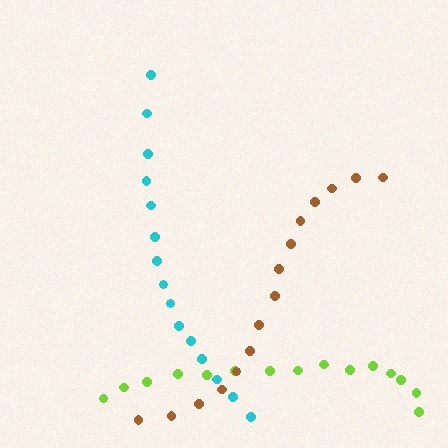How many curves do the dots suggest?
There are 3 distinct paths.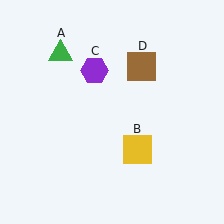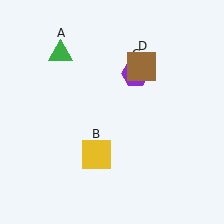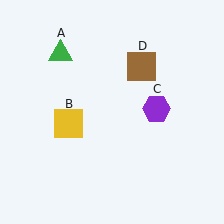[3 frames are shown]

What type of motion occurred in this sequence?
The yellow square (object B), purple hexagon (object C) rotated clockwise around the center of the scene.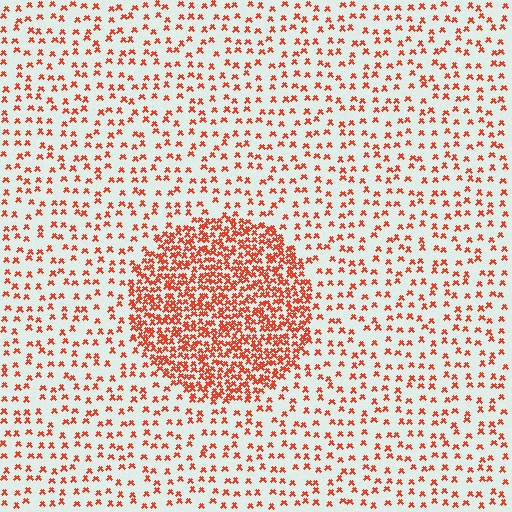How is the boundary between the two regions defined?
The boundary is defined by a change in element density (approximately 2.9x ratio). All elements are the same color, size, and shape.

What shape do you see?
I see a circle.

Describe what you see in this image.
The image contains small red elements arranged at two different densities. A circle-shaped region is visible where the elements are more densely packed than the surrounding area.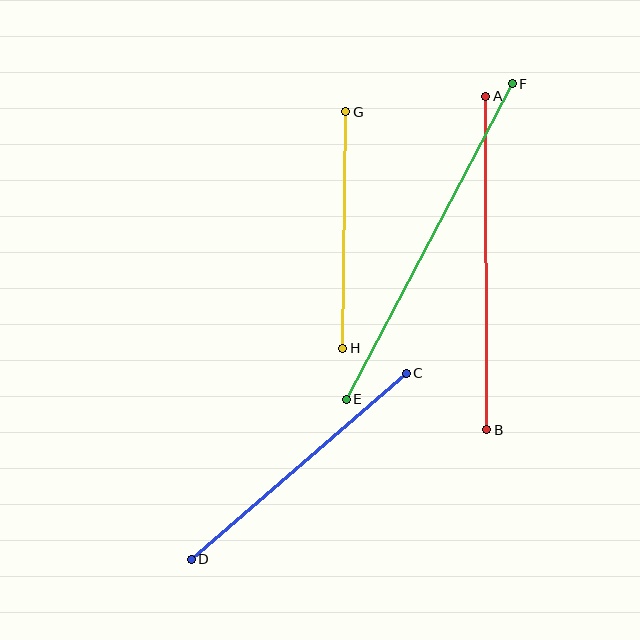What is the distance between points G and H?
The distance is approximately 237 pixels.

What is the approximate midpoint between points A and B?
The midpoint is at approximately (486, 263) pixels.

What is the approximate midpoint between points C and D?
The midpoint is at approximately (299, 466) pixels.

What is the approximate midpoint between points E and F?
The midpoint is at approximately (429, 242) pixels.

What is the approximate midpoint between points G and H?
The midpoint is at approximately (344, 230) pixels.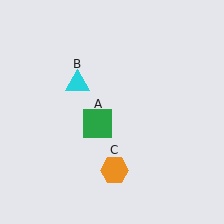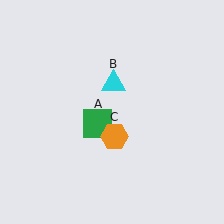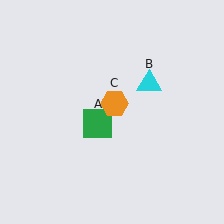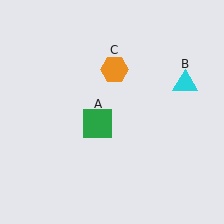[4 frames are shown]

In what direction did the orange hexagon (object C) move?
The orange hexagon (object C) moved up.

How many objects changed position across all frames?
2 objects changed position: cyan triangle (object B), orange hexagon (object C).